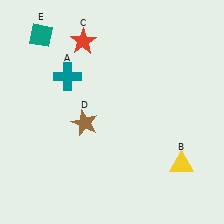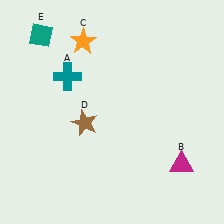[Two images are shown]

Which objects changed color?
B changed from yellow to magenta. C changed from red to orange.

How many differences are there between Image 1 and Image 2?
There are 2 differences between the two images.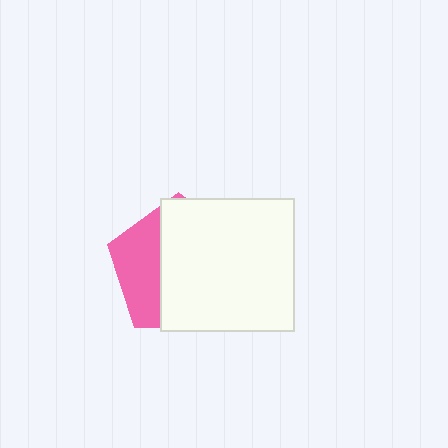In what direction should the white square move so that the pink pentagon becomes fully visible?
The white square should move right. That is the shortest direction to clear the overlap and leave the pink pentagon fully visible.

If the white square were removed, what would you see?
You would see the complete pink pentagon.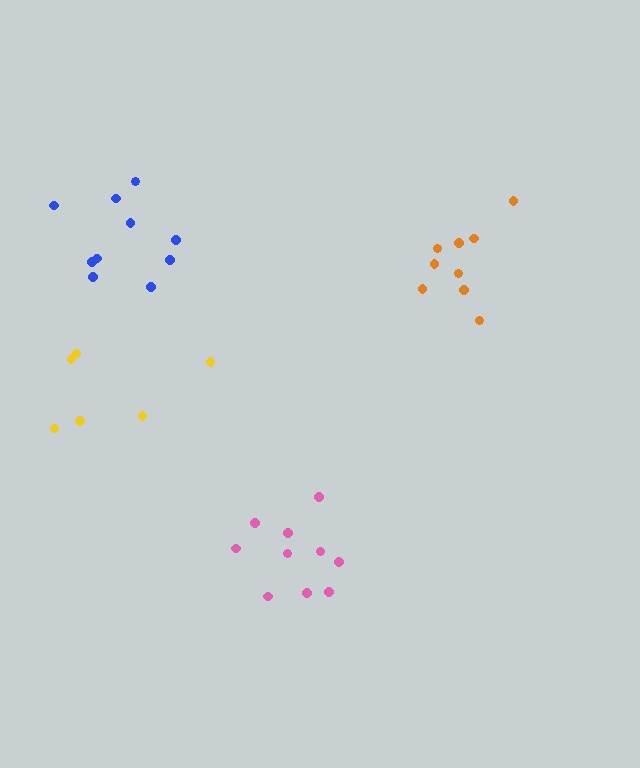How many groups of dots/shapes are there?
There are 4 groups.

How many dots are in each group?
Group 1: 10 dots, Group 2: 9 dots, Group 3: 10 dots, Group 4: 6 dots (35 total).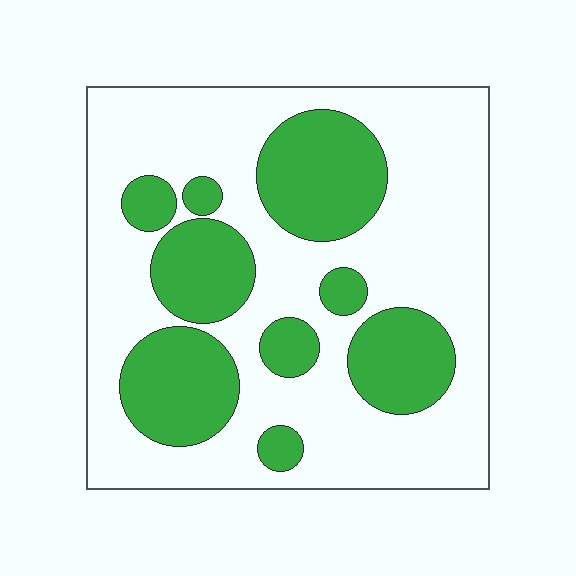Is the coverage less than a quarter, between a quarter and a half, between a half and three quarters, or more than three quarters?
Between a quarter and a half.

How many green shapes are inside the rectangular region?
9.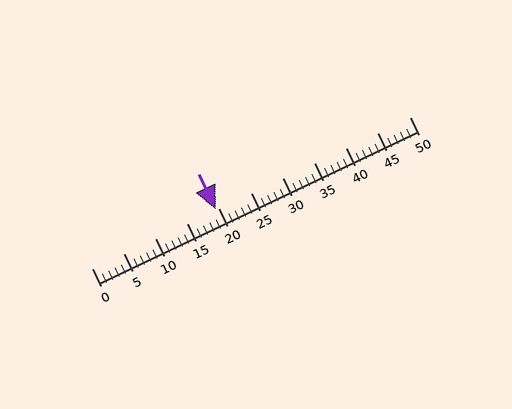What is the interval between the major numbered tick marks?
The major tick marks are spaced 5 units apart.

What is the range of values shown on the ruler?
The ruler shows values from 0 to 50.